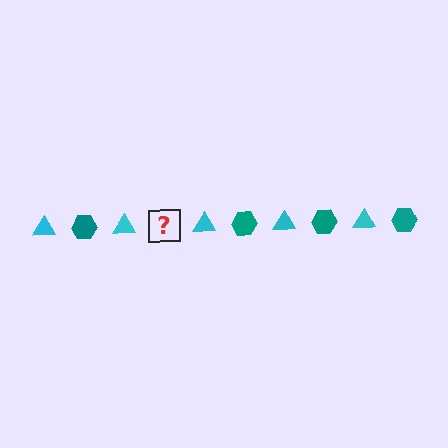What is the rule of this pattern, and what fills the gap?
The rule is that the pattern alternates between cyan triangle and teal hexagon. The gap should be filled with a teal hexagon.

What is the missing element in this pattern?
The missing element is a teal hexagon.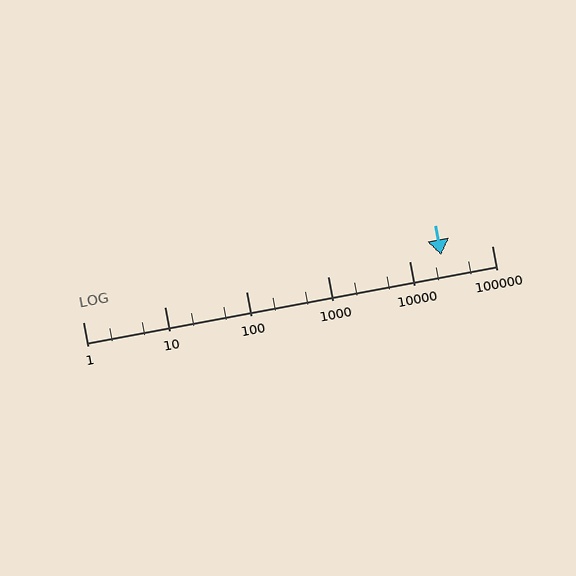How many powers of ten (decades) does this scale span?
The scale spans 5 decades, from 1 to 100000.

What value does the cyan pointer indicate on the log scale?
The pointer indicates approximately 24000.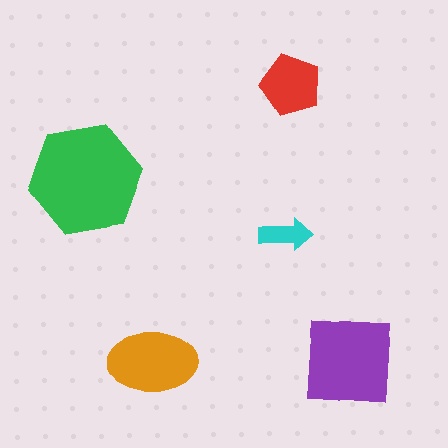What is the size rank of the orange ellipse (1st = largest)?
3rd.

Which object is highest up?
The red pentagon is topmost.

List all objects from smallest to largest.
The cyan arrow, the red pentagon, the orange ellipse, the purple square, the green hexagon.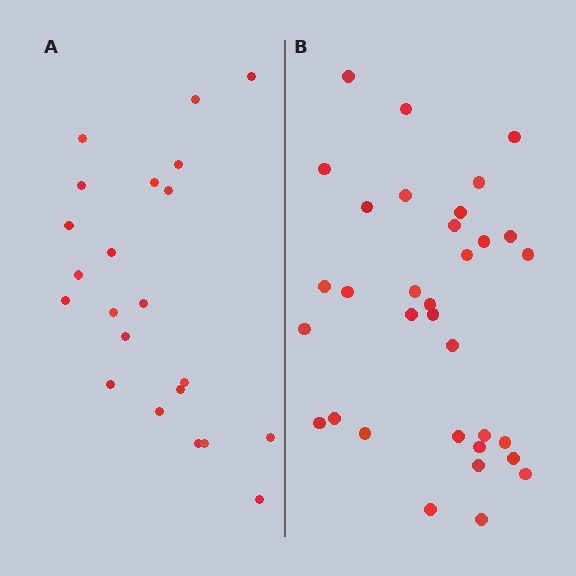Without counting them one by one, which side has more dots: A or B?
Region B (the right region) has more dots.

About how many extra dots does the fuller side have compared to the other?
Region B has roughly 12 or so more dots than region A.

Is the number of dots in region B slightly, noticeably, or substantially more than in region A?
Region B has substantially more. The ratio is roughly 1.5 to 1.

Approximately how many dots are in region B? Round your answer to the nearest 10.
About 30 dots. (The exact count is 33, which rounds to 30.)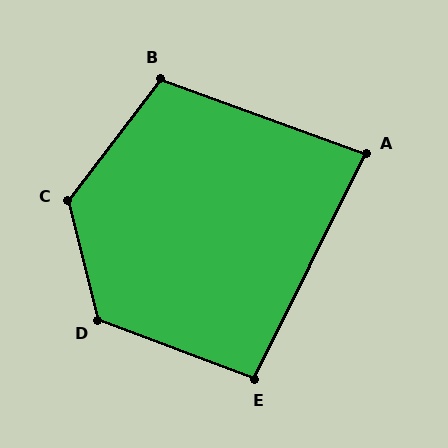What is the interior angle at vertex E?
Approximately 96 degrees (obtuse).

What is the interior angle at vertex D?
Approximately 125 degrees (obtuse).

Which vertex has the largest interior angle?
C, at approximately 128 degrees.